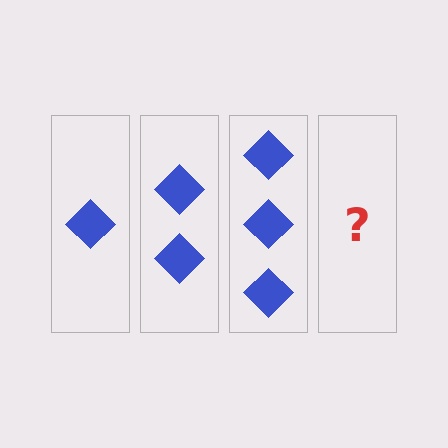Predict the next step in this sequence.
The next step is 4 diamonds.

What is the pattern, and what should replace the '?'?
The pattern is that each step adds one more diamond. The '?' should be 4 diamonds.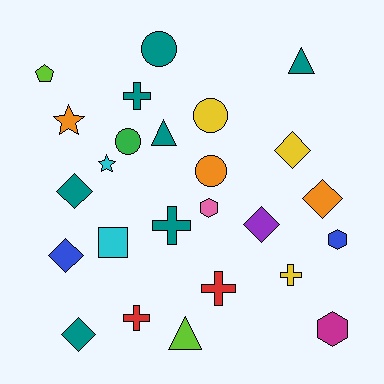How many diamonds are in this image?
There are 6 diamonds.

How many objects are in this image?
There are 25 objects.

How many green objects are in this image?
There is 1 green object.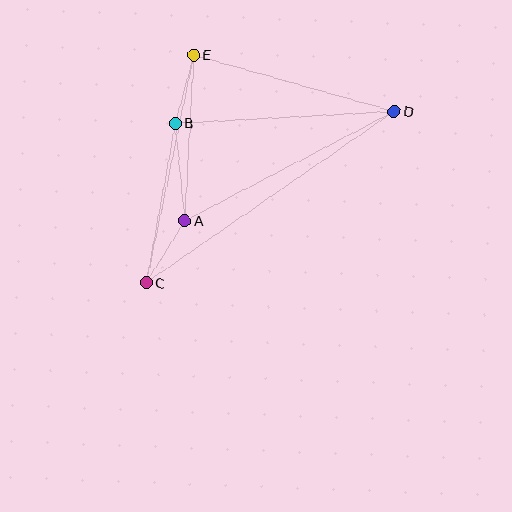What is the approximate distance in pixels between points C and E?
The distance between C and E is approximately 232 pixels.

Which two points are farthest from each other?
Points C and D are farthest from each other.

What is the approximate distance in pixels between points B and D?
The distance between B and D is approximately 220 pixels.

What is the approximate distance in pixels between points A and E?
The distance between A and E is approximately 166 pixels.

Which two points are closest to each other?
Points B and E are closest to each other.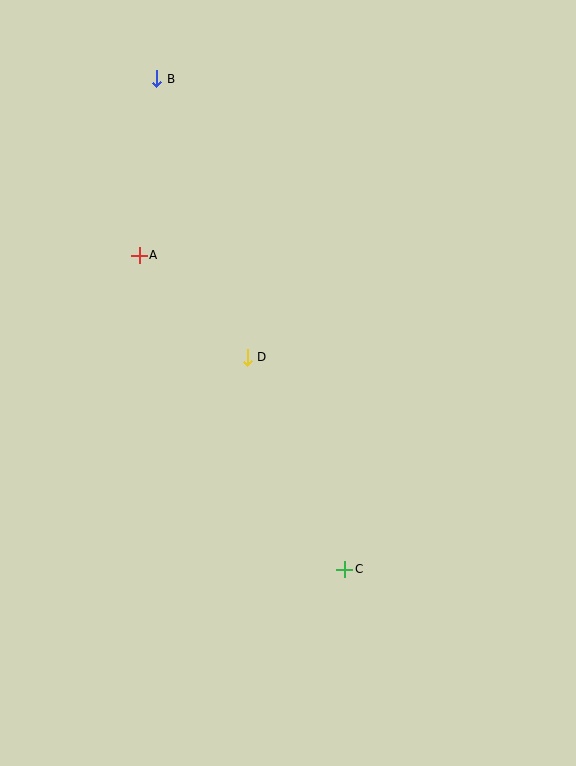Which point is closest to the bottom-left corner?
Point C is closest to the bottom-left corner.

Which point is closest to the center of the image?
Point D at (247, 357) is closest to the center.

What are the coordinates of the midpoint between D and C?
The midpoint between D and C is at (296, 463).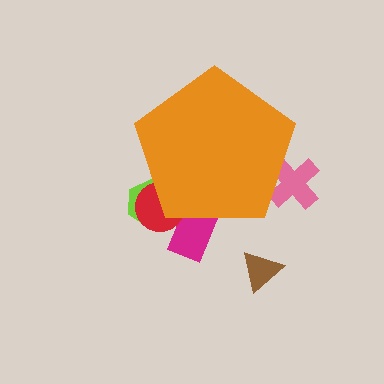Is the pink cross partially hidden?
Yes, the pink cross is partially hidden behind the orange pentagon.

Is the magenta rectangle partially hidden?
Yes, the magenta rectangle is partially hidden behind the orange pentagon.